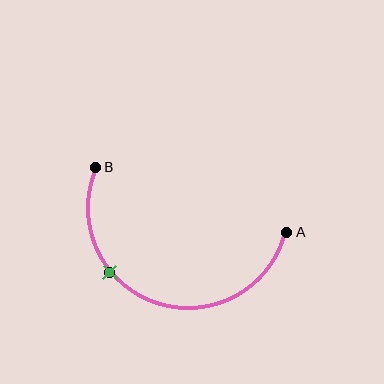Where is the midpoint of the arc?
The arc midpoint is the point on the curve farthest from the straight line joining A and B. It sits below that line.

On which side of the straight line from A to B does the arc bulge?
The arc bulges below the straight line connecting A and B.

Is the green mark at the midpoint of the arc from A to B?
No. The green mark lies on the arc but is closer to endpoint B. The arc midpoint would be at the point on the curve equidistant along the arc from both A and B.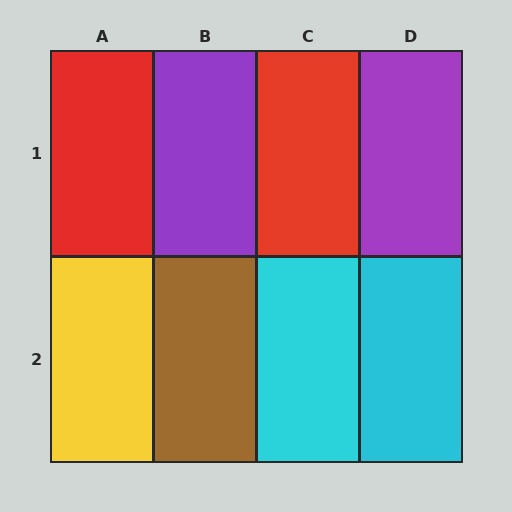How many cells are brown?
1 cell is brown.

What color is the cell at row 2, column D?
Cyan.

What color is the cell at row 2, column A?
Yellow.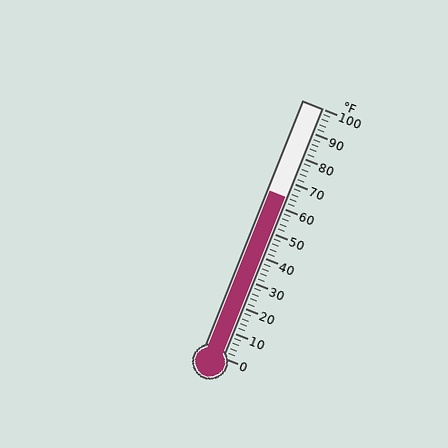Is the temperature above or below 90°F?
The temperature is below 90°F.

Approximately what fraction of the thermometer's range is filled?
The thermometer is filled to approximately 65% of its range.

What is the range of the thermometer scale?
The thermometer scale ranges from 0°F to 100°F.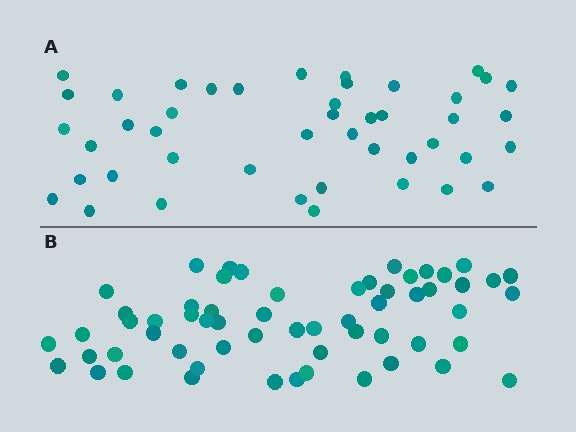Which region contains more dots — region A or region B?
Region B (the bottom region) has more dots.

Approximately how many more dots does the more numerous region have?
Region B has approximately 15 more dots than region A.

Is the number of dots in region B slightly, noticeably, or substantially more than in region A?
Region B has noticeably more, but not dramatically so. The ratio is roughly 1.3 to 1.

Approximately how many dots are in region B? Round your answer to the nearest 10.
About 60 dots. (The exact count is 59, which rounds to 60.)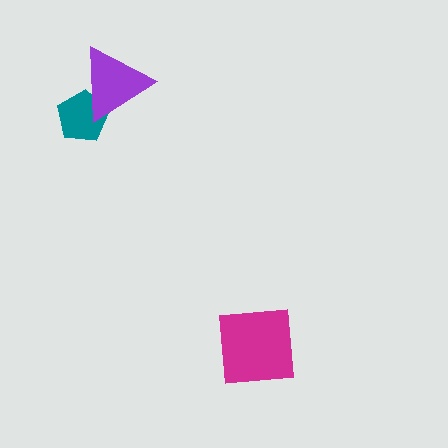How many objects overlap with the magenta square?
0 objects overlap with the magenta square.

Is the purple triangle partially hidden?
No, no other shape covers it.